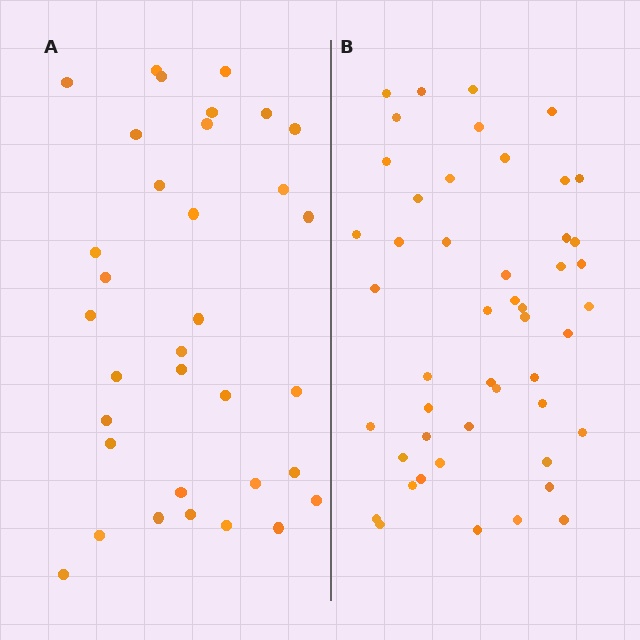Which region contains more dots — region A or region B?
Region B (the right region) has more dots.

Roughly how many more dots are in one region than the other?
Region B has approximately 15 more dots than region A.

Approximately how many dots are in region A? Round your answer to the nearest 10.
About 30 dots. (The exact count is 34, which rounds to 30.)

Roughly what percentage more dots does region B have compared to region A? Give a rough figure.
About 40% more.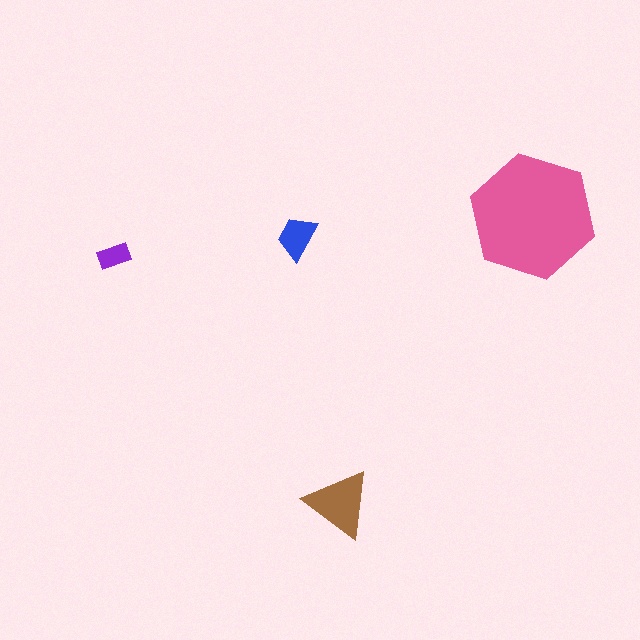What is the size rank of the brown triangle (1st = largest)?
2nd.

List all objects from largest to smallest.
The pink hexagon, the brown triangle, the blue trapezoid, the purple rectangle.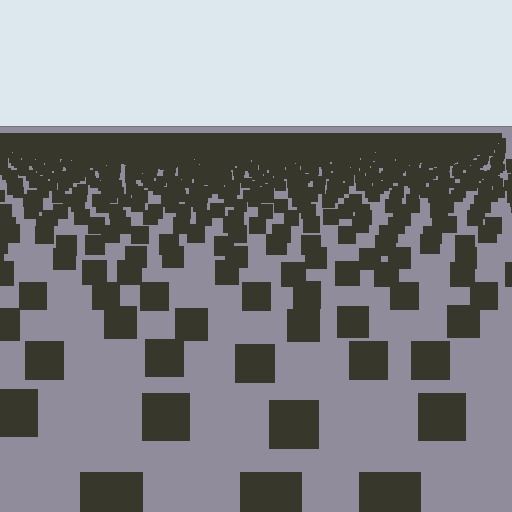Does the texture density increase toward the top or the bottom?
Density increases toward the top.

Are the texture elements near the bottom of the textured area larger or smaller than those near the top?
Larger. Near the bottom, elements are closer to the viewer and appear at a bigger on-screen size.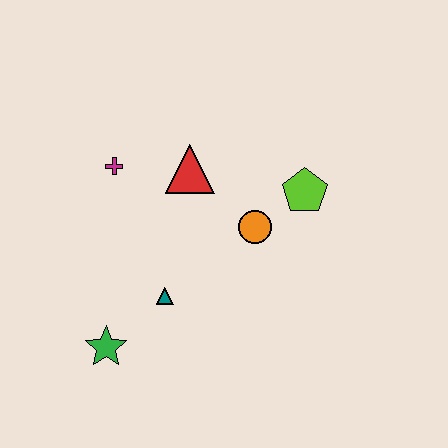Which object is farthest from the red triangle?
The green star is farthest from the red triangle.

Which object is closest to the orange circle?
The lime pentagon is closest to the orange circle.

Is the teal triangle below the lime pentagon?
Yes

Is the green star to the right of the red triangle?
No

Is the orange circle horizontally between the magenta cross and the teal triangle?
No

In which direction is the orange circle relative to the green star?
The orange circle is to the right of the green star.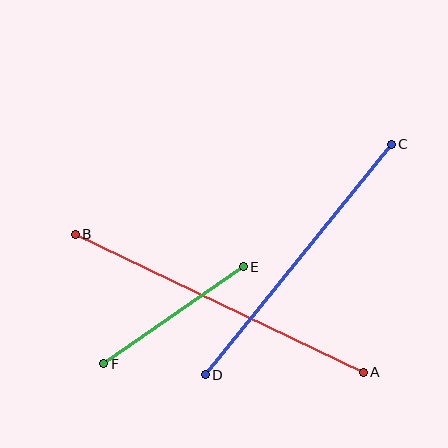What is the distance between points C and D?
The distance is approximately 296 pixels.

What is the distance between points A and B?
The distance is approximately 319 pixels.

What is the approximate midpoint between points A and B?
The midpoint is at approximately (219, 303) pixels.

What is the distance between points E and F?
The distance is approximately 170 pixels.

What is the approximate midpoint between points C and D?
The midpoint is at approximately (298, 259) pixels.